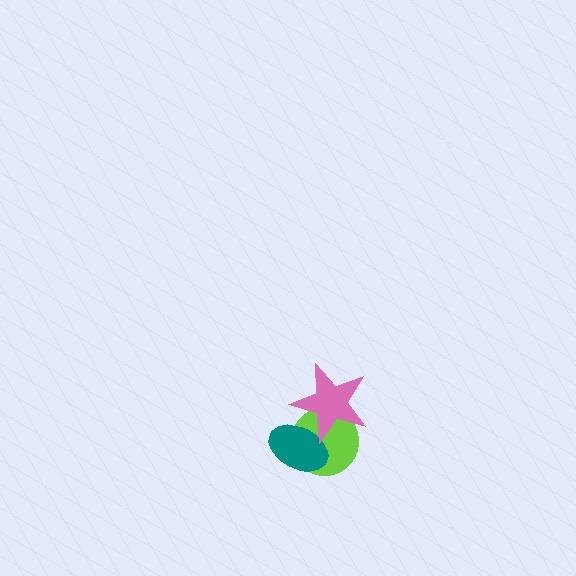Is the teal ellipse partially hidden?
Yes, it is partially covered by another shape.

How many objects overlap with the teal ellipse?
2 objects overlap with the teal ellipse.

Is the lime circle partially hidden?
Yes, it is partially covered by another shape.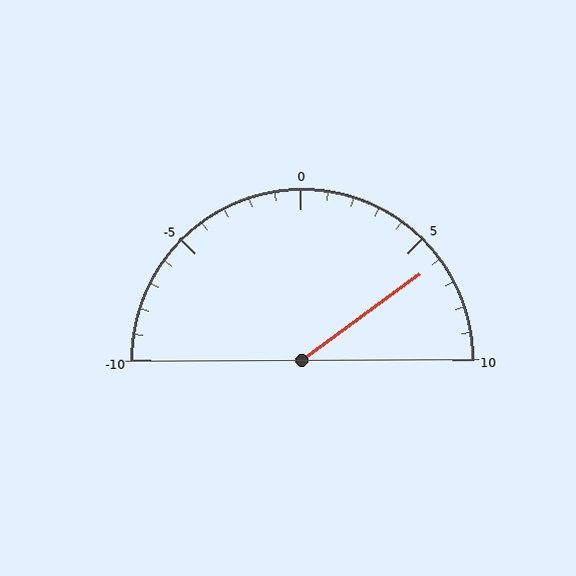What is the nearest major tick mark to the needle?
The nearest major tick mark is 5.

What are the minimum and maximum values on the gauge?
The gauge ranges from -10 to 10.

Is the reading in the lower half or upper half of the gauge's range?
The reading is in the upper half of the range (-10 to 10).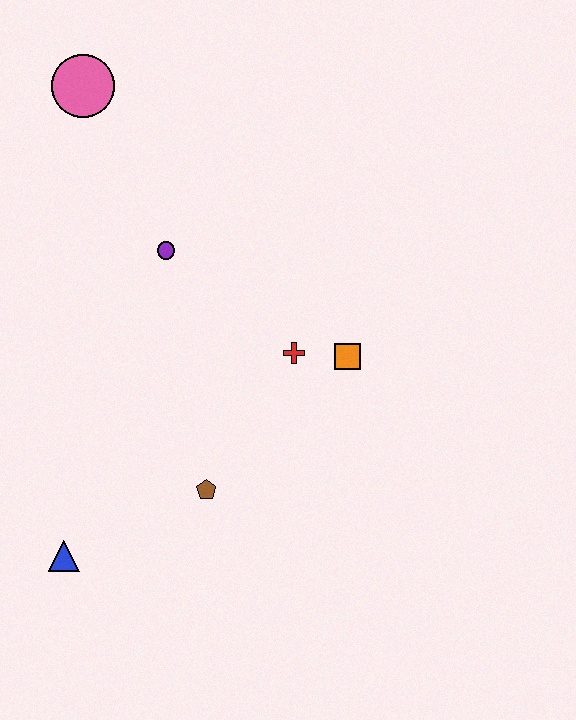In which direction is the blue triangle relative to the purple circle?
The blue triangle is below the purple circle.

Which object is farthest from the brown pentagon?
The pink circle is farthest from the brown pentagon.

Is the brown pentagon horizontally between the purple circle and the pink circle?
No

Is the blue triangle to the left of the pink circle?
Yes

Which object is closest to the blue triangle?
The brown pentagon is closest to the blue triangle.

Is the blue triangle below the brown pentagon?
Yes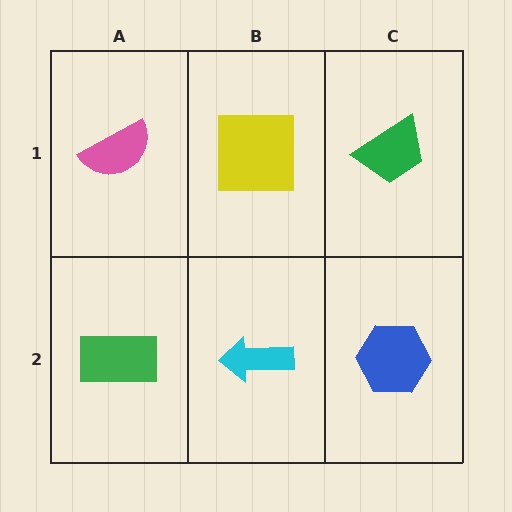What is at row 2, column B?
A cyan arrow.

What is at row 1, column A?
A pink semicircle.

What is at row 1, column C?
A green trapezoid.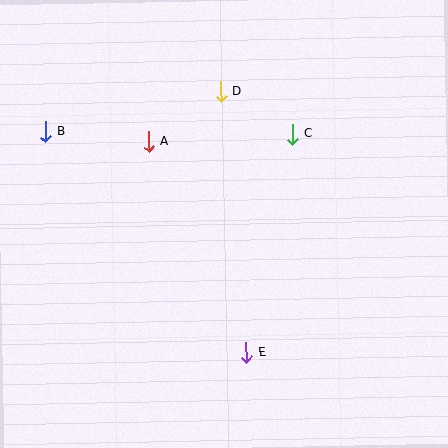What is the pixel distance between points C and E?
The distance between C and E is 223 pixels.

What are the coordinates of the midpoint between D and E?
The midpoint between D and E is at (233, 222).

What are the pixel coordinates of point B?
Point B is at (46, 132).